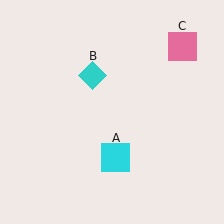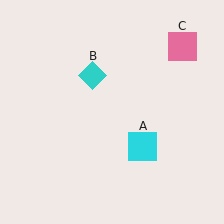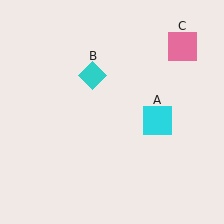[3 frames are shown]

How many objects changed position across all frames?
1 object changed position: cyan square (object A).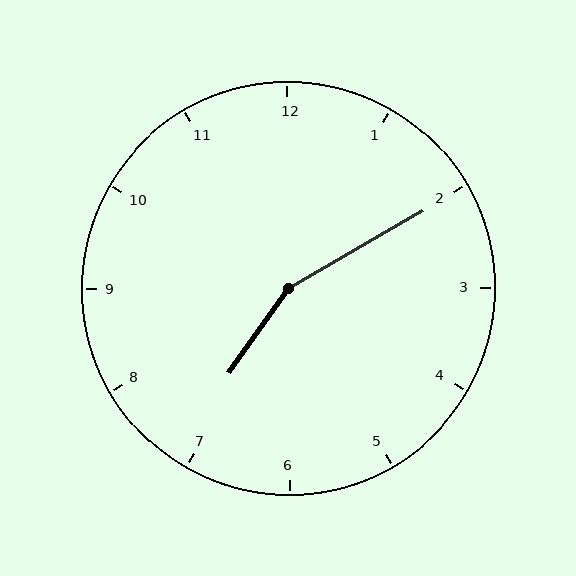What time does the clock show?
7:10.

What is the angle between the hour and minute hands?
Approximately 155 degrees.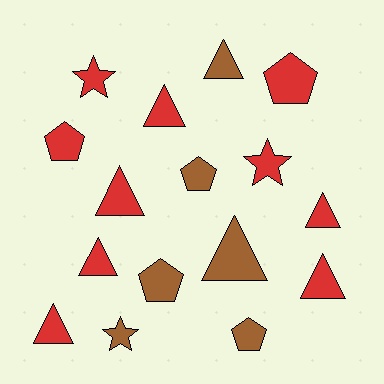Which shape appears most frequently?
Triangle, with 8 objects.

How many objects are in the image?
There are 16 objects.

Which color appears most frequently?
Red, with 10 objects.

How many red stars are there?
There are 2 red stars.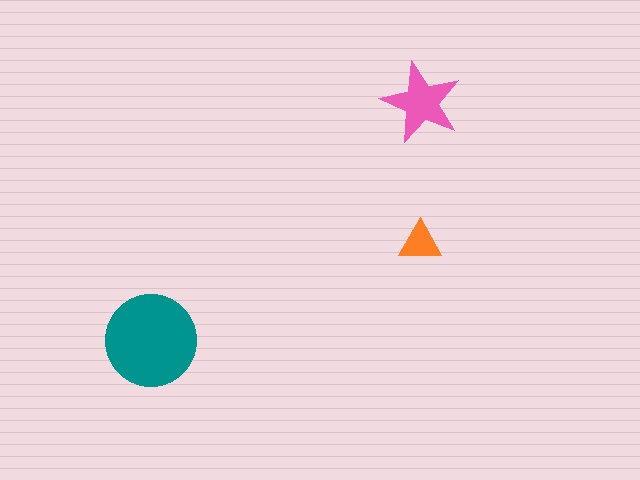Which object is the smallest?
The orange triangle.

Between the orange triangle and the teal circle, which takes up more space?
The teal circle.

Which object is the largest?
The teal circle.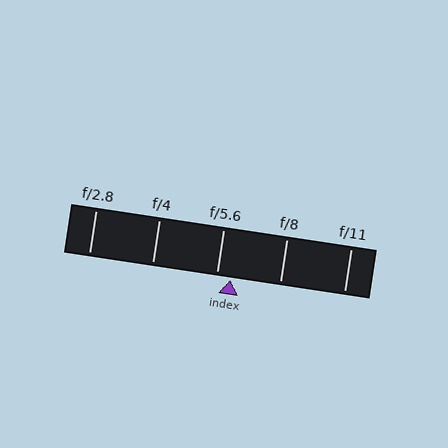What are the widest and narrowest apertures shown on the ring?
The widest aperture shown is f/2.8 and the narrowest is f/11.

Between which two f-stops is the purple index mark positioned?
The index mark is between f/5.6 and f/8.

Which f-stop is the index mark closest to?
The index mark is closest to f/5.6.